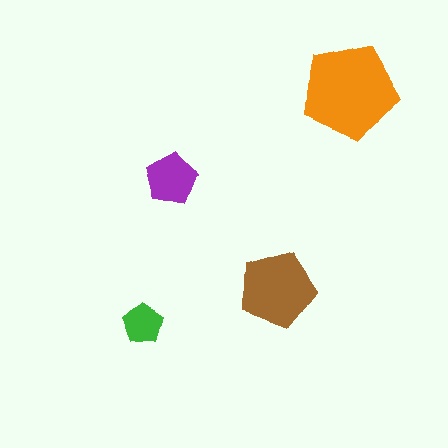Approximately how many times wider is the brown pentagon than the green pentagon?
About 2 times wider.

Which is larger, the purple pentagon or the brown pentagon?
The brown one.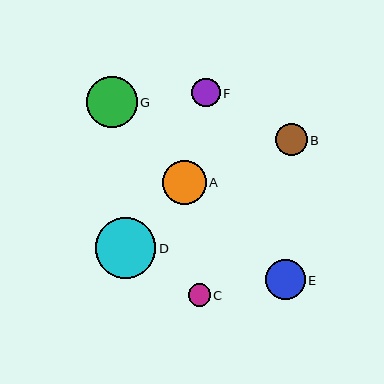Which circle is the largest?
Circle D is the largest with a size of approximately 60 pixels.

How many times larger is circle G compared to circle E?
Circle G is approximately 1.3 times the size of circle E.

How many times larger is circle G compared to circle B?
Circle G is approximately 1.6 times the size of circle B.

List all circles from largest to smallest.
From largest to smallest: D, G, A, E, B, F, C.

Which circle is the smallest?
Circle C is the smallest with a size of approximately 22 pixels.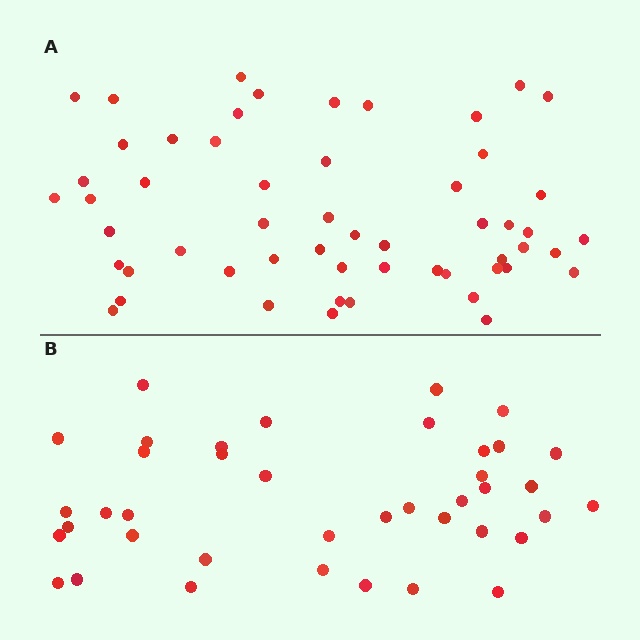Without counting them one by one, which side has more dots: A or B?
Region A (the top region) has more dots.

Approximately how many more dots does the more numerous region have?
Region A has approximately 15 more dots than region B.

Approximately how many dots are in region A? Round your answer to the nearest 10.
About 60 dots. (The exact count is 55, which rounds to 60.)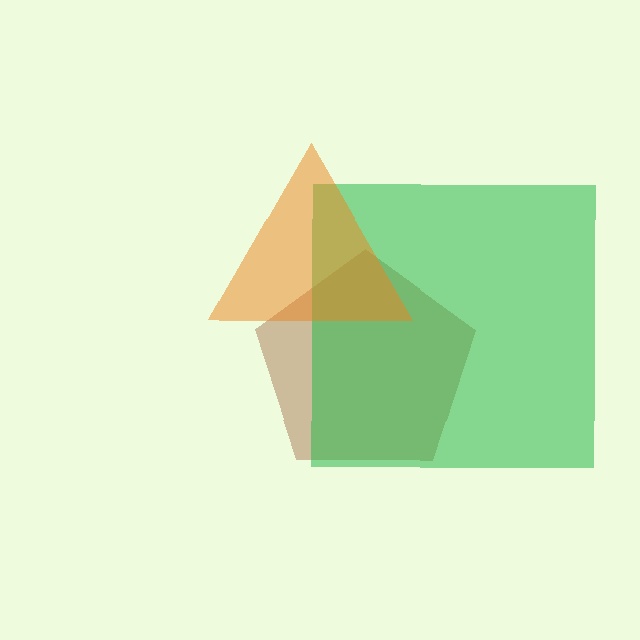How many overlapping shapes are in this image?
There are 3 overlapping shapes in the image.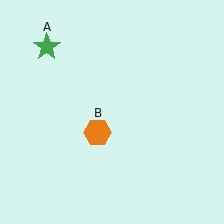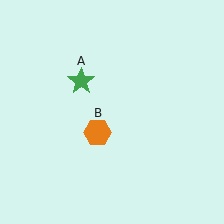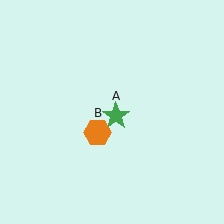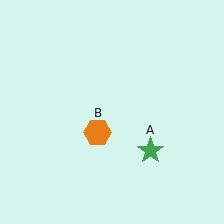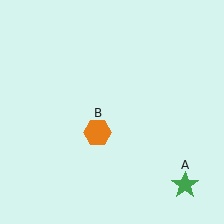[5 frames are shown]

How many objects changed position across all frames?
1 object changed position: green star (object A).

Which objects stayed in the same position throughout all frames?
Orange hexagon (object B) remained stationary.